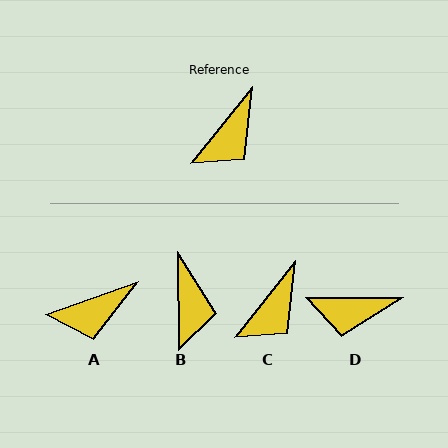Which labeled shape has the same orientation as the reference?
C.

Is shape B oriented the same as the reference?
No, it is off by about 39 degrees.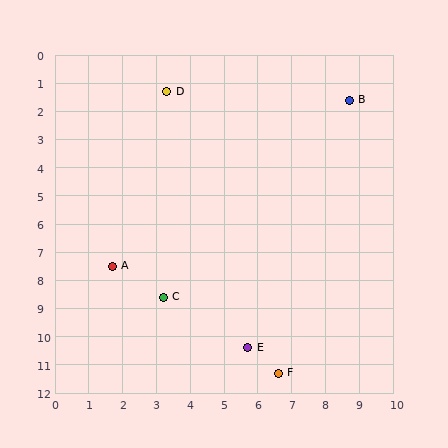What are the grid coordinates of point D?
Point D is at approximately (3.3, 1.3).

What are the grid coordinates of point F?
Point F is at approximately (6.6, 11.3).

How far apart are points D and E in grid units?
Points D and E are about 9.4 grid units apart.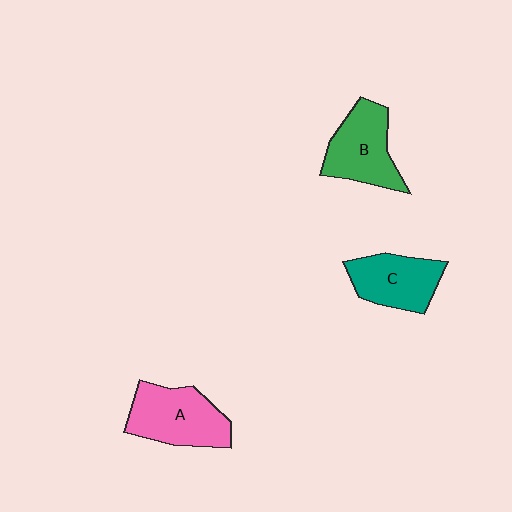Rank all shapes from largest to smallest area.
From largest to smallest: A (pink), B (green), C (teal).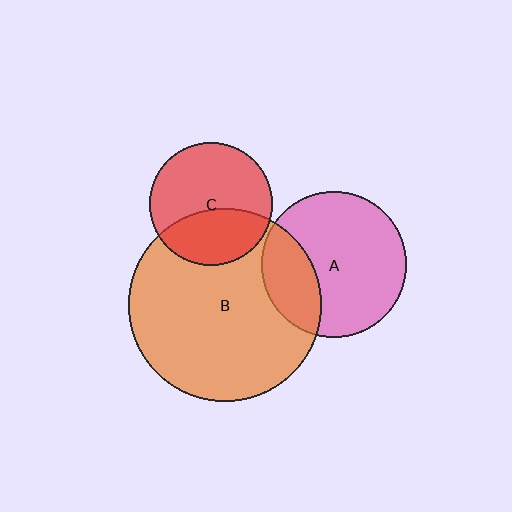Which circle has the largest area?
Circle B (orange).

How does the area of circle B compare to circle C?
Approximately 2.5 times.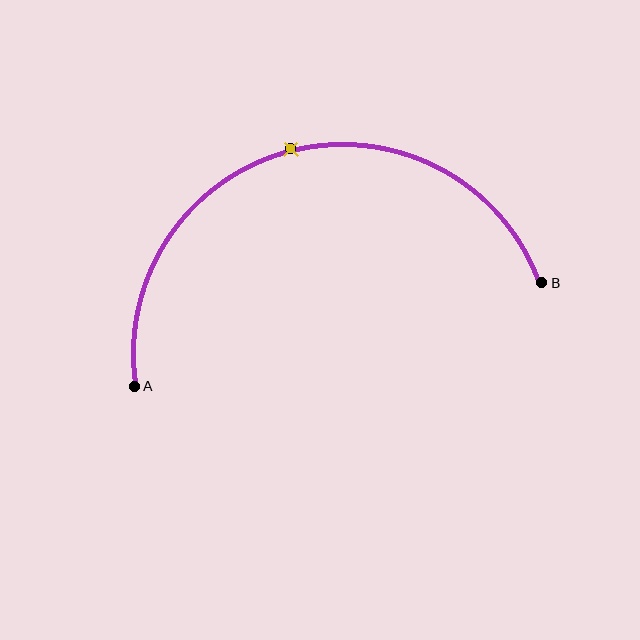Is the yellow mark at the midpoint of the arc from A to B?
Yes. The yellow mark lies on the arc at equal arc-length from both A and B — it is the arc midpoint.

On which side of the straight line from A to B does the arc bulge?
The arc bulges above the straight line connecting A and B.